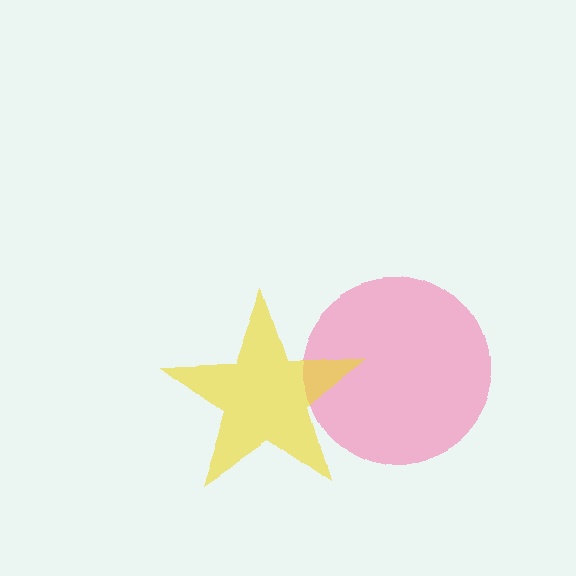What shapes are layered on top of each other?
The layered shapes are: a pink circle, a yellow star.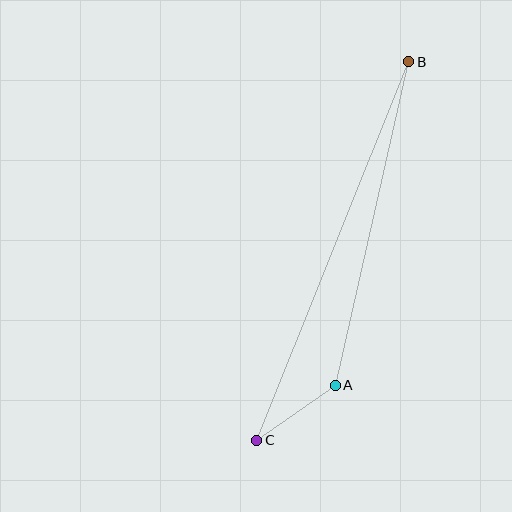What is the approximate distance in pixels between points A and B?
The distance between A and B is approximately 332 pixels.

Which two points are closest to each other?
Points A and C are closest to each other.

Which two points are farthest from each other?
Points B and C are farthest from each other.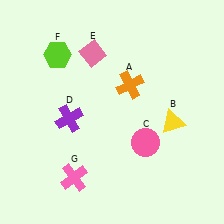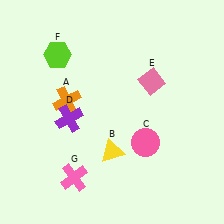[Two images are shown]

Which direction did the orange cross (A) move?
The orange cross (A) moved left.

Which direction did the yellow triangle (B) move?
The yellow triangle (B) moved left.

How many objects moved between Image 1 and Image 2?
3 objects moved between the two images.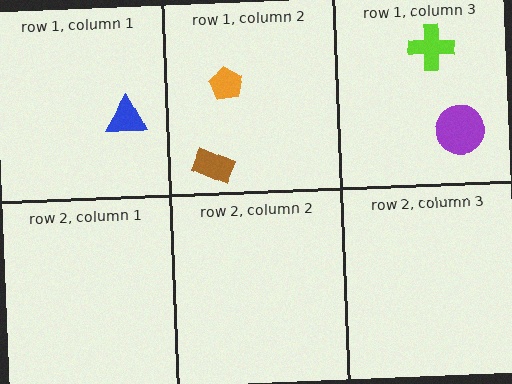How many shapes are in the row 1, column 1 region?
1.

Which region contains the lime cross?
The row 1, column 3 region.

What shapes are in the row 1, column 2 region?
The brown rectangle, the orange pentagon.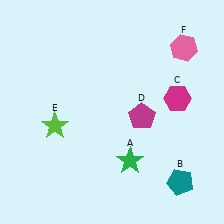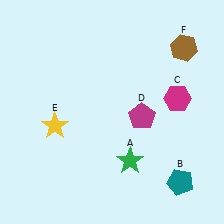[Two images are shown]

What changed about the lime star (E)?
In Image 1, E is lime. In Image 2, it changed to yellow.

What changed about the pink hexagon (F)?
In Image 1, F is pink. In Image 2, it changed to brown.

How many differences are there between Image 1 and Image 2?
There are 2 differences between the two images.